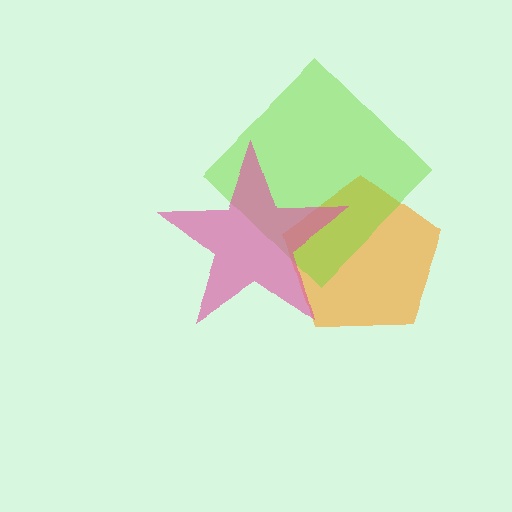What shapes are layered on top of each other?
The layered shapes are: an orange pentagon, a lime diamond, a pink star.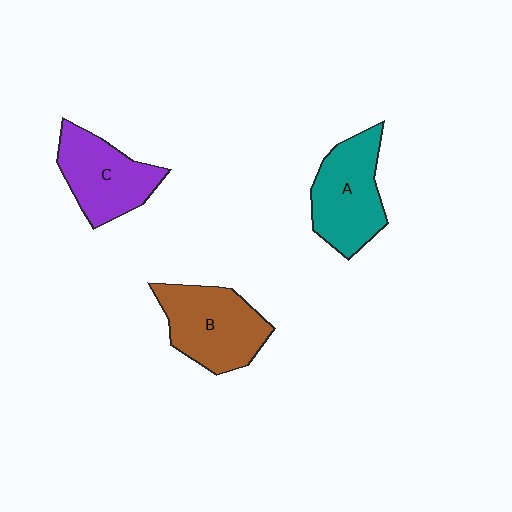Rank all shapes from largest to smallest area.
From largest to smallest: B (brown), A (teal), C (purple).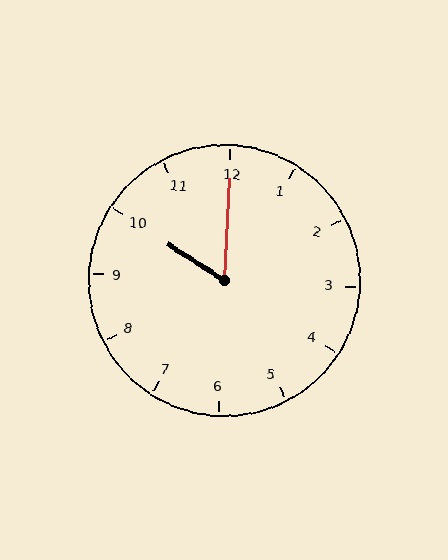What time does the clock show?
10:00.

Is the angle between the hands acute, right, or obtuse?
It is acute.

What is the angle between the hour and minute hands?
Approximately 60 degrees.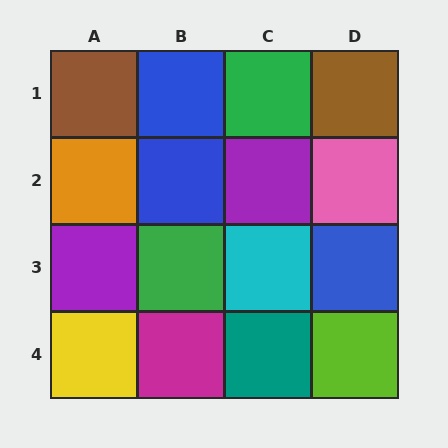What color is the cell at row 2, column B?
Blue.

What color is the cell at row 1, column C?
Green.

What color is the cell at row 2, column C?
Purple.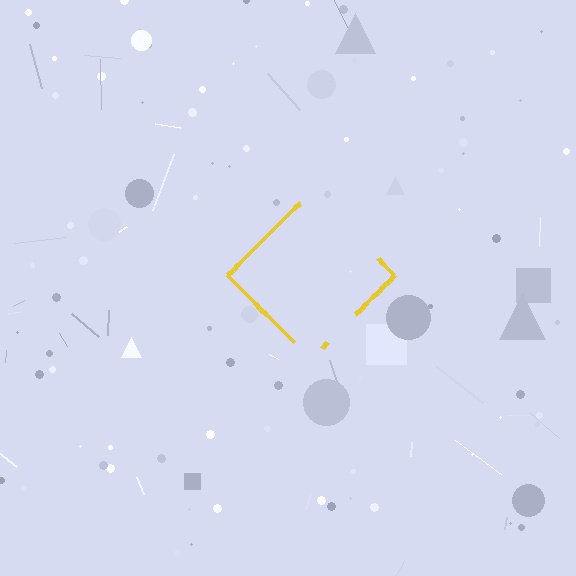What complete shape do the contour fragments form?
The contour fragments form a diamond.